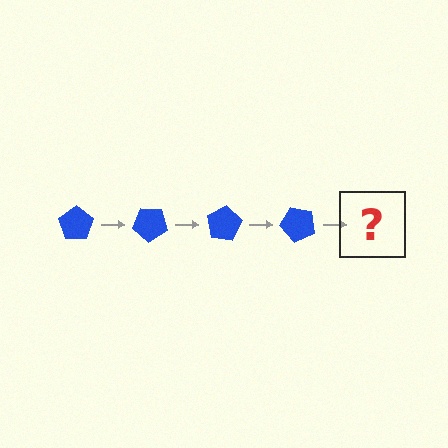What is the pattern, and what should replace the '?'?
The pattern is that the pentagon rotates 40 degrees each step. The '?' should be a blue pentagon rotated 160 degrees.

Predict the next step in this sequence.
The next step is a blue pentagon rotated 160 degrees.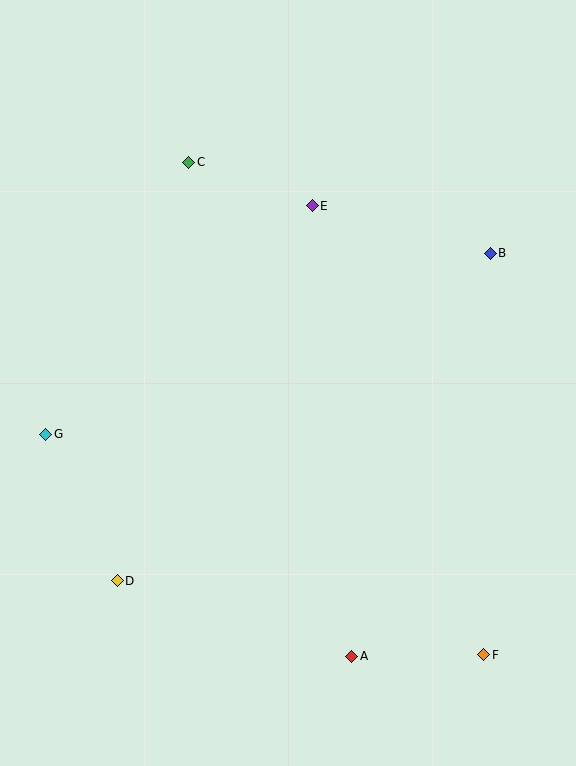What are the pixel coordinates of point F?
Point F is at (484, 655).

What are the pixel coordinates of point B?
Point B is at (490, 253).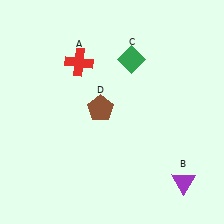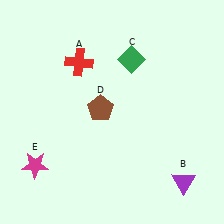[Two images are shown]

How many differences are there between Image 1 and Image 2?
There is 1 difference between the two images.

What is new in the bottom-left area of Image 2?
A magenta star (E) was added in the bottom-left area of Image 2.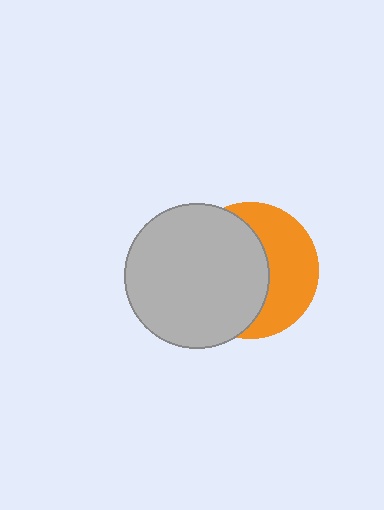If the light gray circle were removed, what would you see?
You would see the complete orange circle.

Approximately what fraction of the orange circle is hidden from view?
Roughly 56% of the orange circle is hidden behind the light gray circle.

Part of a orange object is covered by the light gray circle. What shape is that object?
It is a circle.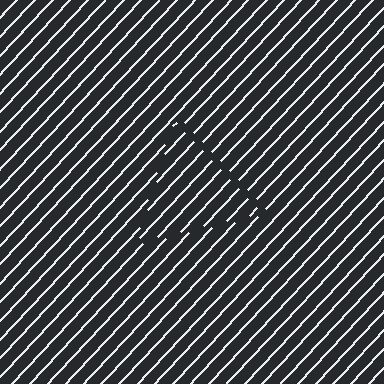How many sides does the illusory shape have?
3 sides — the line-ends trace a triangle.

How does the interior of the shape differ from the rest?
The interior of the shape contains the same grating, shifted by half a period — the contour is defined by the phase discontinuity where line-ends from the inner and outer gratings abut.